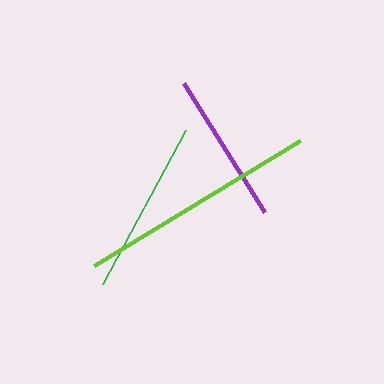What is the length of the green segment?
The green segment is approximately 175 pixels long.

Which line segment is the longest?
The lime line is the longest at approximately 241 pixels.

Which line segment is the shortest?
The purple line is the shortest at approximately 153 pixels.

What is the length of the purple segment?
The purple segment is approximately 153 pixels long.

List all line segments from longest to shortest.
From longest to shortest: lime, green, purple.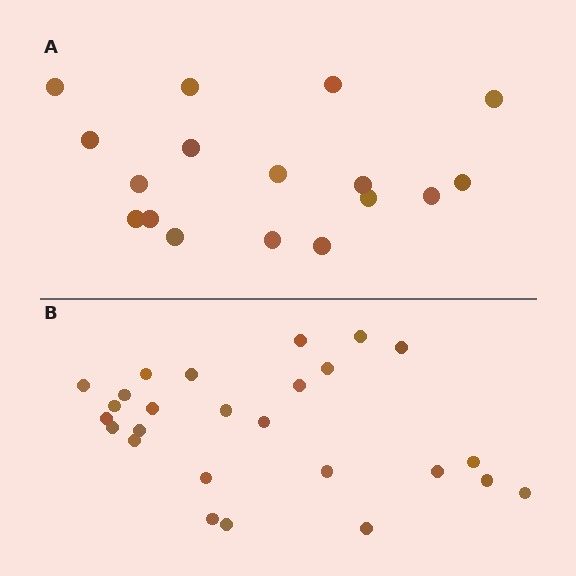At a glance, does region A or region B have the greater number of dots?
Region B (the bottom region) has more dots.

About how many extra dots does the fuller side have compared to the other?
Region B has roughly 8 or so more dots than region A.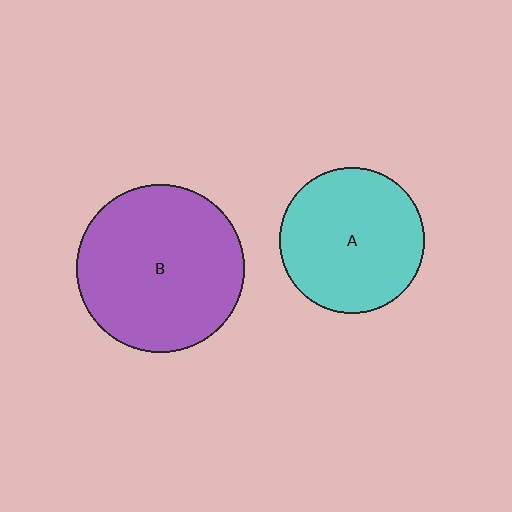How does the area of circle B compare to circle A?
Approximately 1.3 times.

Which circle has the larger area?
Circle B (purple).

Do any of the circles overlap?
No, none of the circles overlap.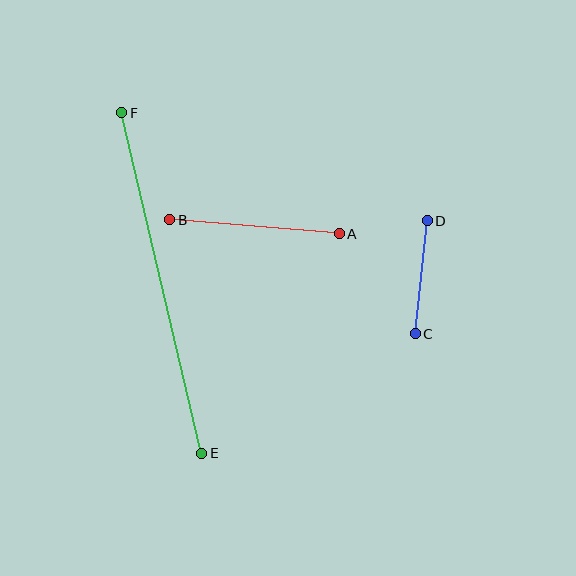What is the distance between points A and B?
The distance is approximately 170 pixels.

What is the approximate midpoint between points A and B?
The midpoint is at approximately (255, 227) pixels.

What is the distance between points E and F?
The distance is approximately 350 pixels.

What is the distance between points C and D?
The distance is approximately 114 pixels.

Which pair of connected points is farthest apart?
Points E and F are farthest apart.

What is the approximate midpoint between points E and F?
The midpoint is at approximately (162, 283) pixels.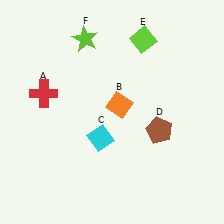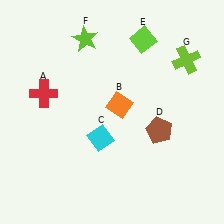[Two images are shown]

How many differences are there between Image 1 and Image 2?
There is 1 difference between the two images.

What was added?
A lime cross (G) was added in Image 2.